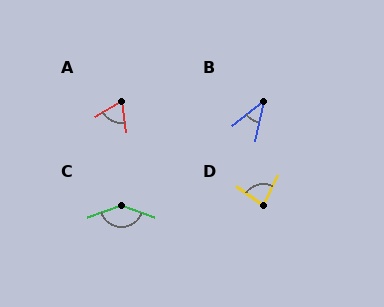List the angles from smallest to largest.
B (40°), A (67°), D (80°), C (140°).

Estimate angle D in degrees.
Approximately 80 degrees.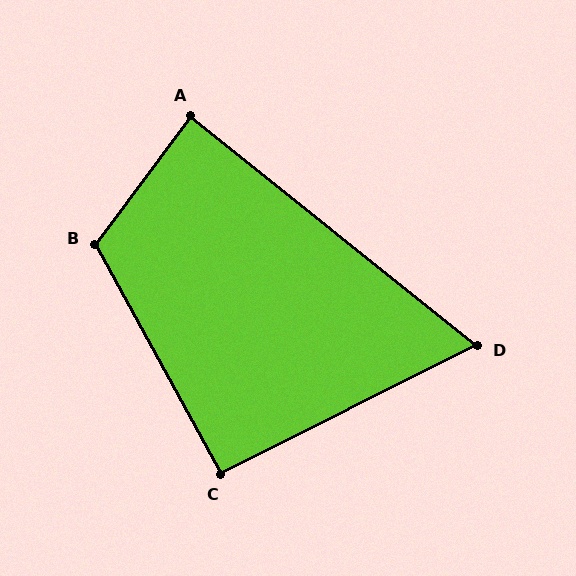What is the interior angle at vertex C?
Approximately 92 degrees (approximately right).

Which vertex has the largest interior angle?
B, at approximately 115 degrees.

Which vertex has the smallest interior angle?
D, at approximately 65 degrees.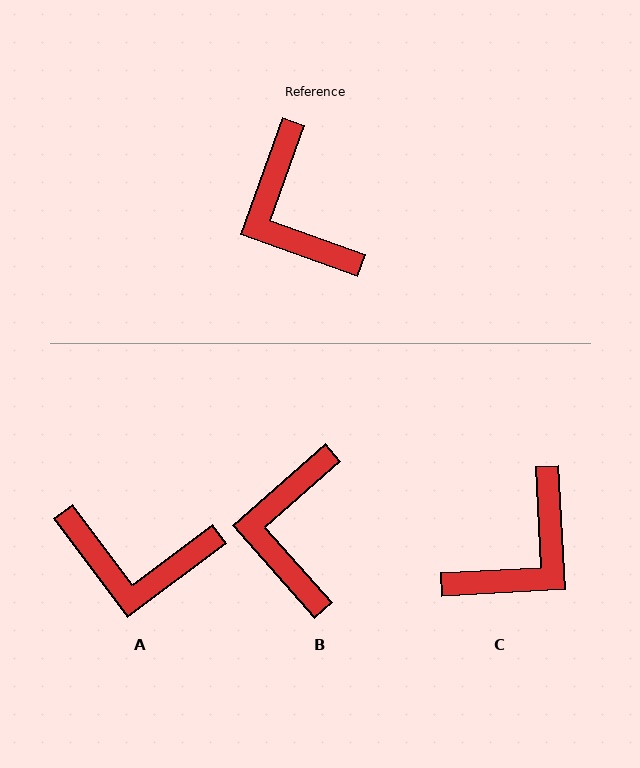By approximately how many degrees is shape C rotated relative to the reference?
Approximately 113 degrees counter-clockwise.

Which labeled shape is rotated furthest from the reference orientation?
C, about 113 degrees away.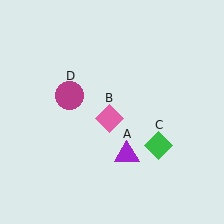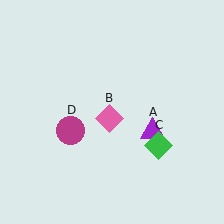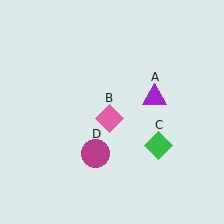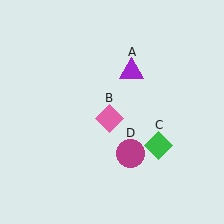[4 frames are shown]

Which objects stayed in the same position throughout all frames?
Pink diamond (object B) and green diamond (object C) remained stationary.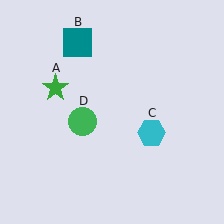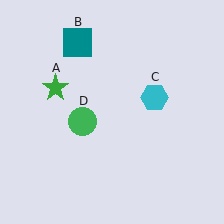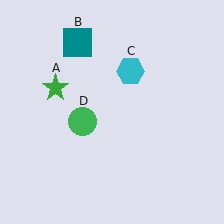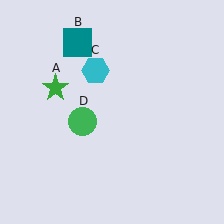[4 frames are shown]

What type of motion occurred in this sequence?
The cyan hexagon (object C) rotated counterclockwise around the center of the scene.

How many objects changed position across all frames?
1 object changed position: cyan hexagon (object C).